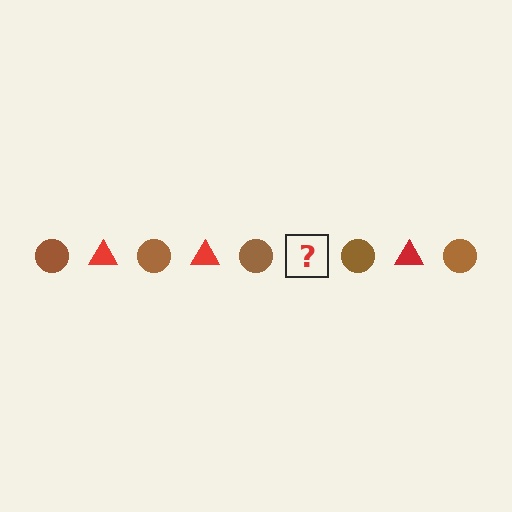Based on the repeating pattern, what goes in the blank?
The blank should be a red triangle.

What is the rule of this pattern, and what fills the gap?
The rule is that the pattern alternates between brown circle and red triangle. The gap should be filled with a red triangle.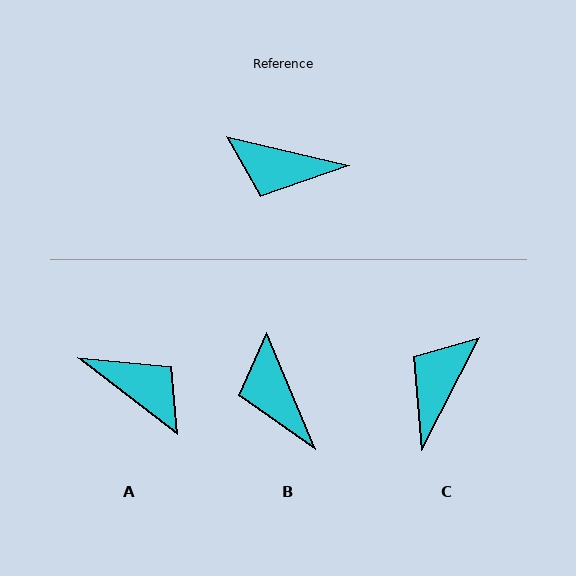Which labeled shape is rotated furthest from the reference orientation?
A, about 156 degrees away.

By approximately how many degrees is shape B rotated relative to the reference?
Approximately 54 degrees clockwise.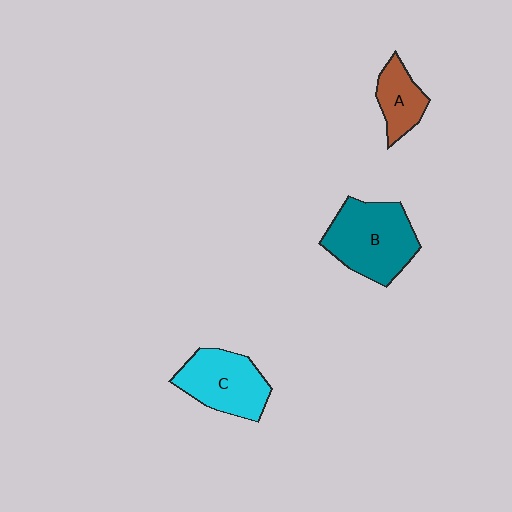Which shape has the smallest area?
Shape A (brown).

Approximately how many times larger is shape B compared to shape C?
Approximately 1.2 times.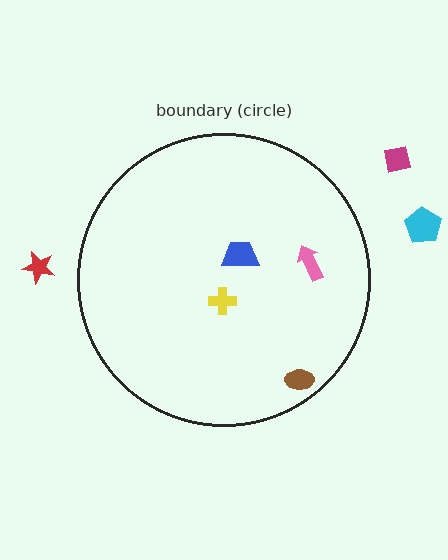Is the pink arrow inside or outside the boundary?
Inside.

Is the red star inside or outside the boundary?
Outside.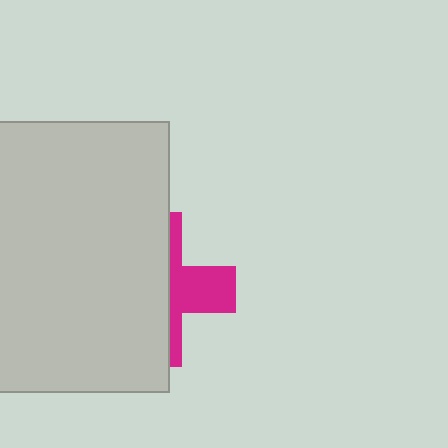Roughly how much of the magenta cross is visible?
A small part of it is visible (roughly 35%).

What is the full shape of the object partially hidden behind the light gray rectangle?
The partially hidden object is a magenta cross.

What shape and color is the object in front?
The object in front is a light gray rectangle.